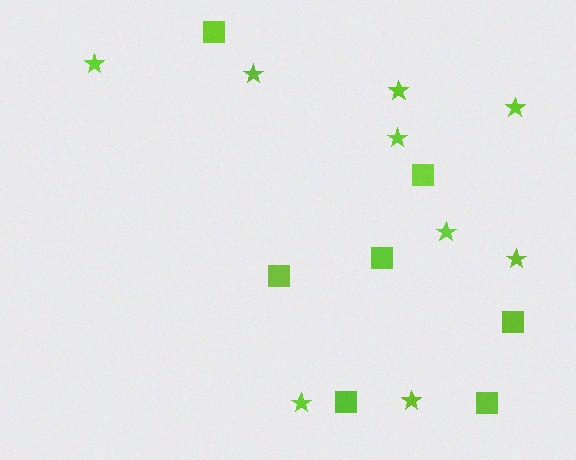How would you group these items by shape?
There are 2 groups: one group of stars (9) and one group of squares (7).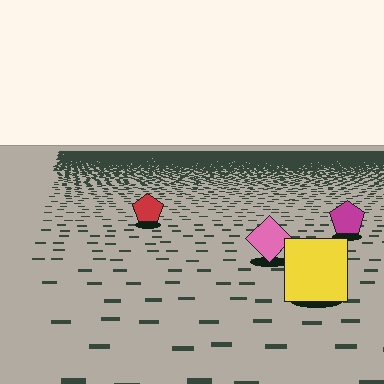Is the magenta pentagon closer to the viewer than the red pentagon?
Yes. The magenta pentagon is closer — you can tell from the texture gradient: the ground texture is coarser near it.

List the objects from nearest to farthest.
From nearest to farthest: the yellow square, the pink diamond, the magenta pentagon, the red pentagon.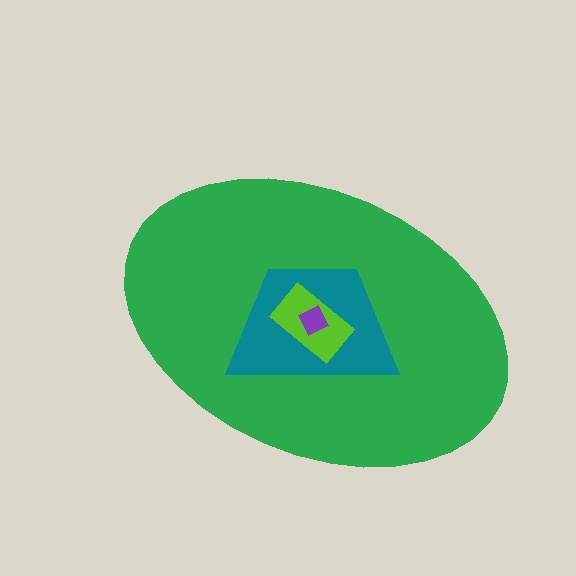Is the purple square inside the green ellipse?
Yes.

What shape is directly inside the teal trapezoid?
The lime rectangle.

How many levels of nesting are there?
4.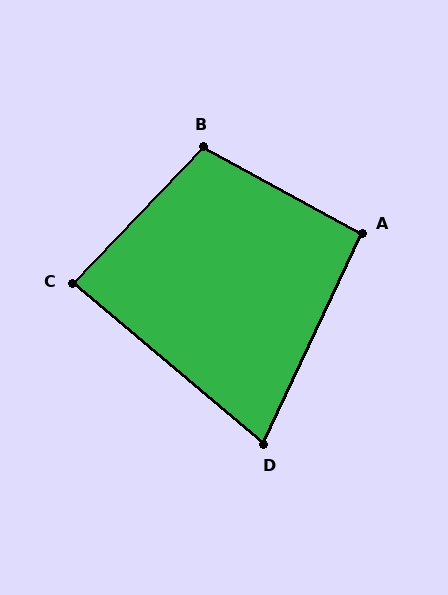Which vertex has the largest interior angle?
B, at approximately 105 degrees.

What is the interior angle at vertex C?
Approximately 86 degrees (approximately right).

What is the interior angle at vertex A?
Approximately 94 degrees (approximately right).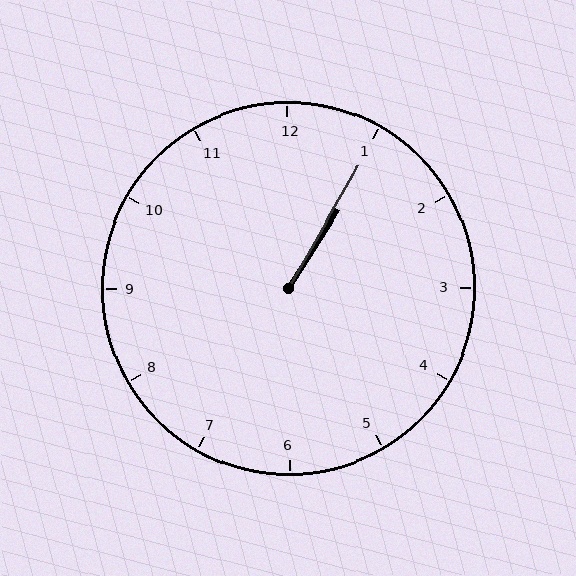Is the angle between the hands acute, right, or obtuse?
It is acute.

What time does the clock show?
1:05.